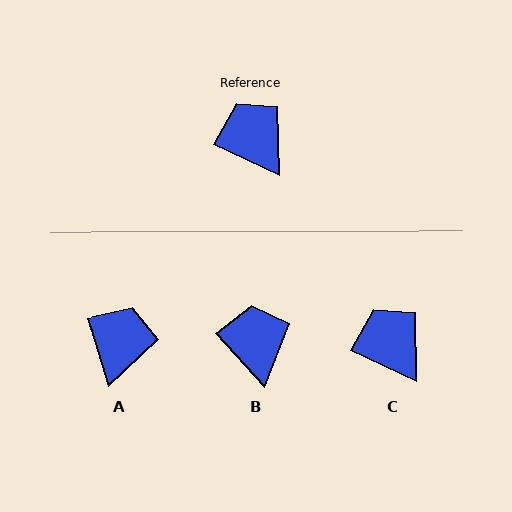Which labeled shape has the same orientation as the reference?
C.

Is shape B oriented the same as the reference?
No, it is off by about 23 degrees.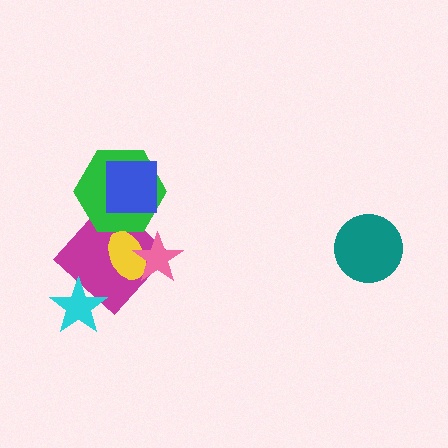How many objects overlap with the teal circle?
0 objects overlap with the teal circle.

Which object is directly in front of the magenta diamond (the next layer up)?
The cyan star is directly in front of the magenta diamond.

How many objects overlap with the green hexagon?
2 objects overlap with the green hexagon.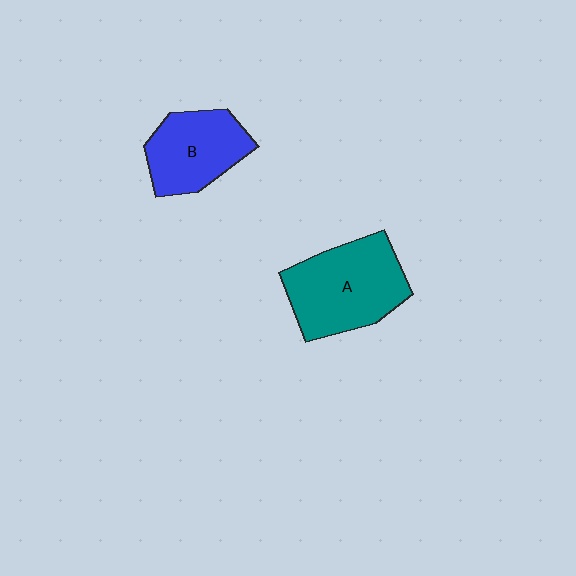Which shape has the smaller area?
Shape B (blue).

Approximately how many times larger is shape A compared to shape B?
Approximately 1.3 times.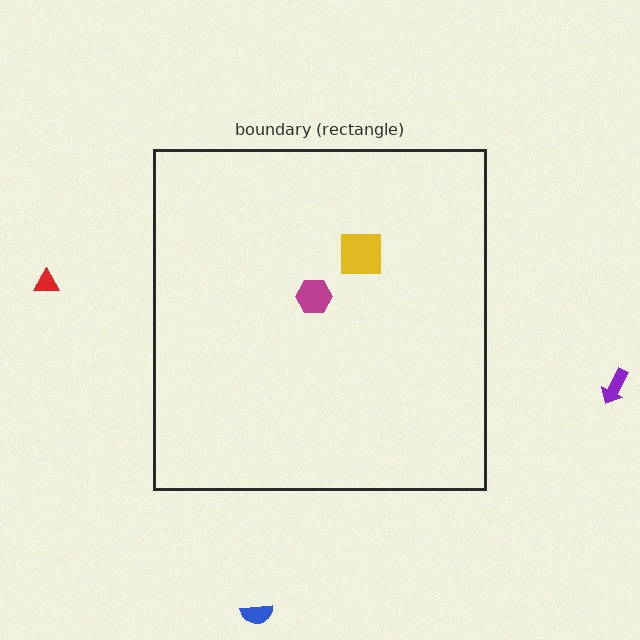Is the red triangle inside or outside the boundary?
Outside.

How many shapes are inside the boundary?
2 inside, 3 outside.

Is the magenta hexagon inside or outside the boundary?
Inside.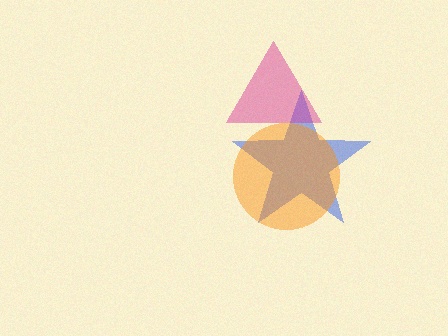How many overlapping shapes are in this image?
There are 3 overlapping shapes in the image.